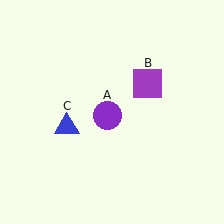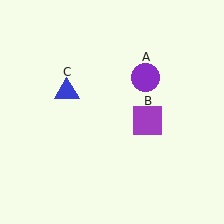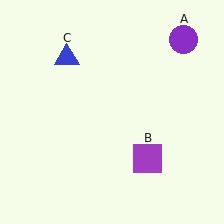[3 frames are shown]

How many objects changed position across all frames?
3 objects changed position: purple circle (object A), purple square (object B), blue triangle (object C).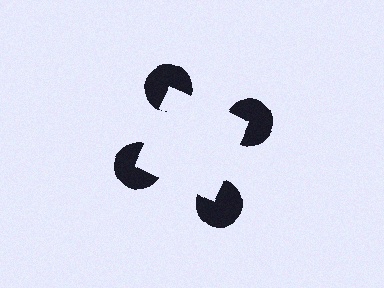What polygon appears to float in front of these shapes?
An illusory square — its edges are inferred from the aligned wedge cuts in the pac-man discs, not physically drawn.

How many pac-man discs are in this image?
There are 4 — one at each vertex of the illusory square.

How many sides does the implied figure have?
4 sides.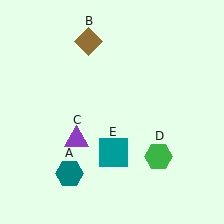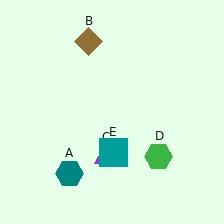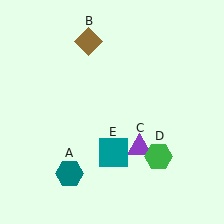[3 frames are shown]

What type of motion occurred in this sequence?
The purple triangle (object C) rotated counterclockwise around the center of the scene.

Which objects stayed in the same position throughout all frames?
Teal hexagon (object A) and brown diamond (object B) and green hexagon (object D) and teal square (object E) remained stationary.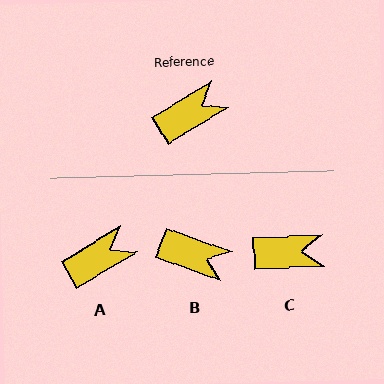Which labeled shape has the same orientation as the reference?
A.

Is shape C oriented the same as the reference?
No, it is off by about 28 degrees.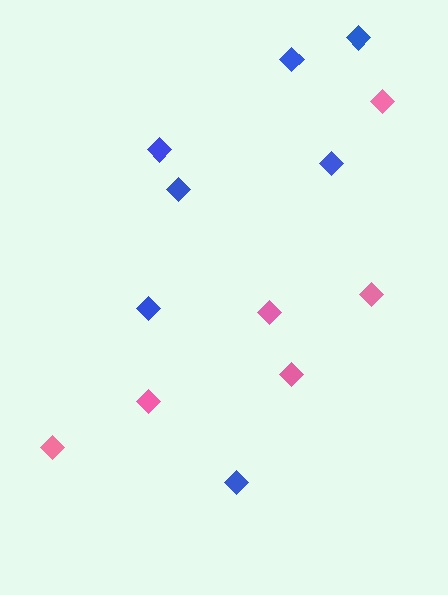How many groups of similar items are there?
There are 2 groups: one group of blue diamonds (7) and one group of pink diamonds (6).